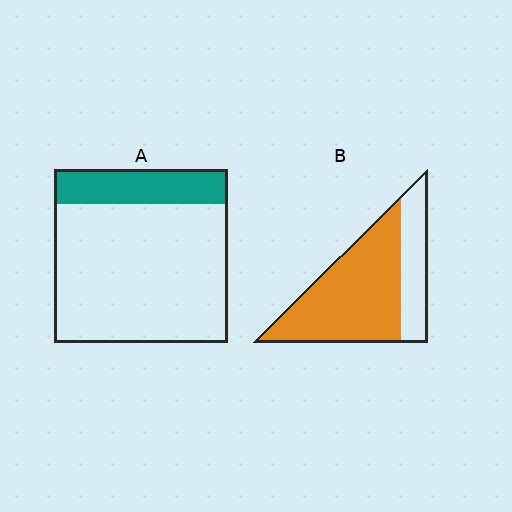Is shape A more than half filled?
No.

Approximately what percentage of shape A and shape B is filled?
A is approximately 20% and B is approximately 70%.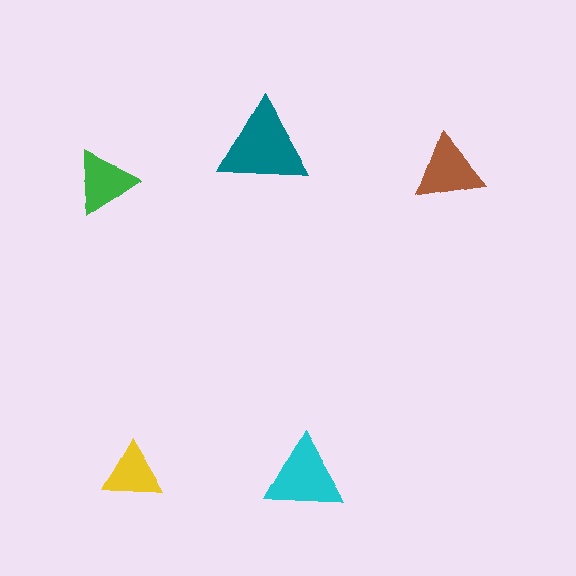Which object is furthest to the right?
The brown triangle is rightmost.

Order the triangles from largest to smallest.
the teal one, the cyan one, the brown one, the green one, the yellow one.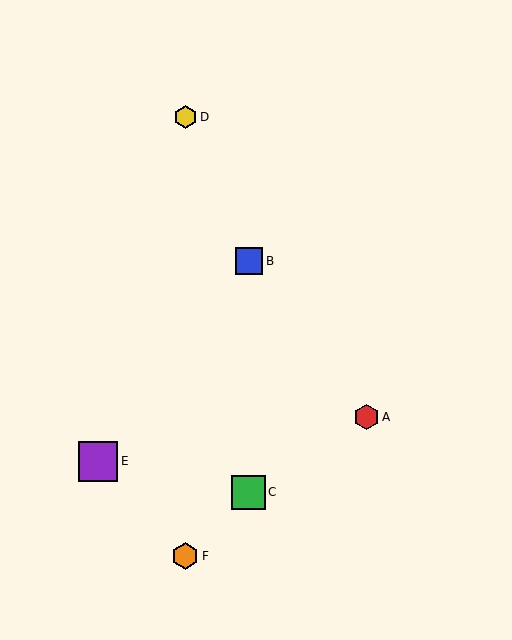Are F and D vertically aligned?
Yes, both are at x≈185.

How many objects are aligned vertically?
2 objects (D, F) are aligned vertically.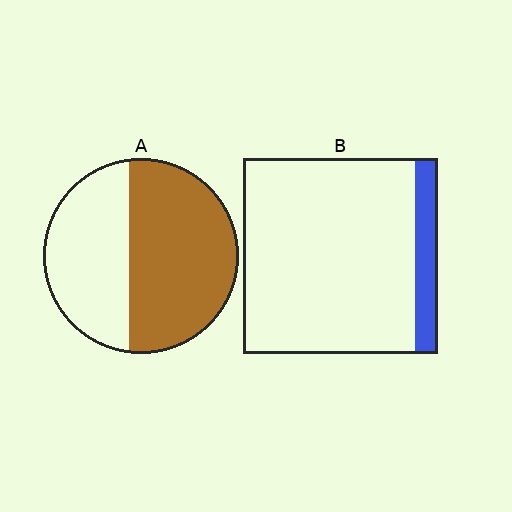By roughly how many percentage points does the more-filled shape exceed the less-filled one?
By roughly 45 percentage points (A over B).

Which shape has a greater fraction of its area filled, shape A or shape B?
Shape A.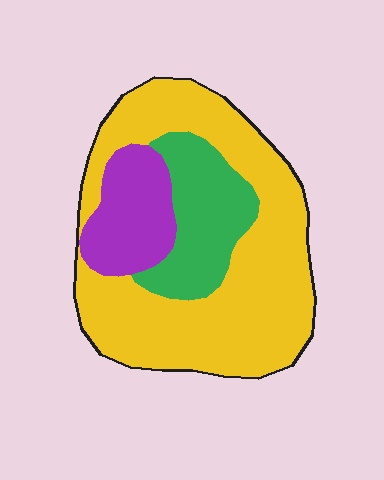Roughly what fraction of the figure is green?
Green covers 20% of the figure.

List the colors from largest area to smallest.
From largest to smallest: yellow, green, purple.